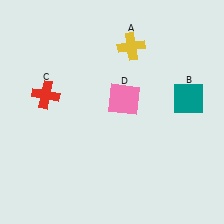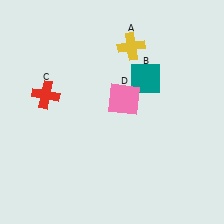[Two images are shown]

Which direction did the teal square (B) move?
The teal square (B) moved left.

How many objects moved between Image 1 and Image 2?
1 object moved between the two images.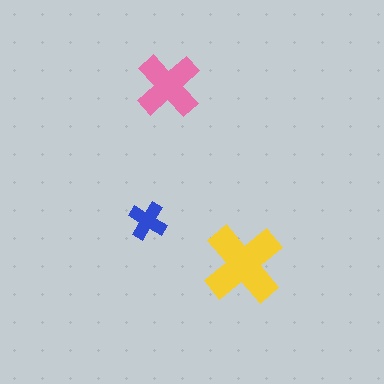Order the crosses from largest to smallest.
the yellow one, the pink one, the blue one.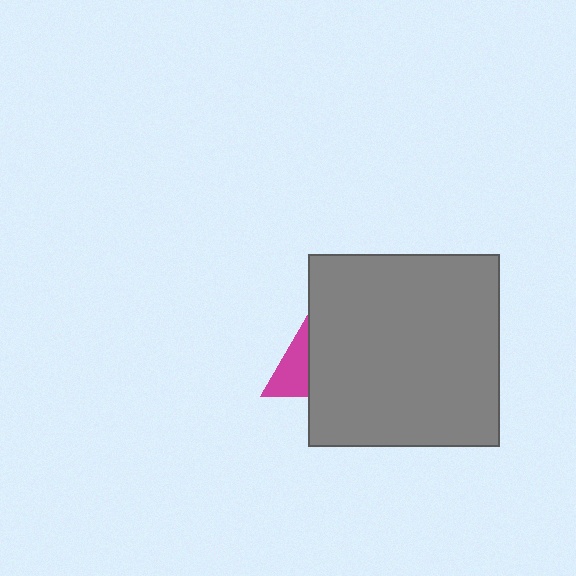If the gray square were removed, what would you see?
You would see the complete magenta triangle.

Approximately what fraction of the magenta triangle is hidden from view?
Roughly 70% of the magenta triangle is hidden behind the gray square.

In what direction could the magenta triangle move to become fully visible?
The magenta triangle could move left. That would shift it out from behind the gray square entirely.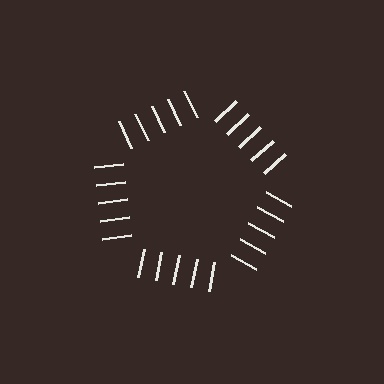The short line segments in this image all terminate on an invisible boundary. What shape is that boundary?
An illusory pentagon — the line segments terminate on its edges but no continuous stroke is drawn.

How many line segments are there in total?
25 — 5 along each of the 5 edges.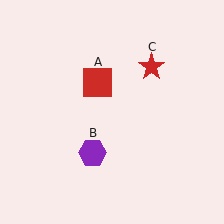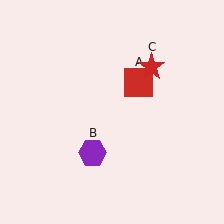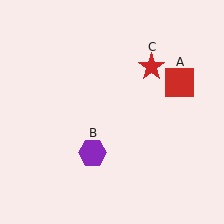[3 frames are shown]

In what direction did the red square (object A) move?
The red square (object A) moved right.